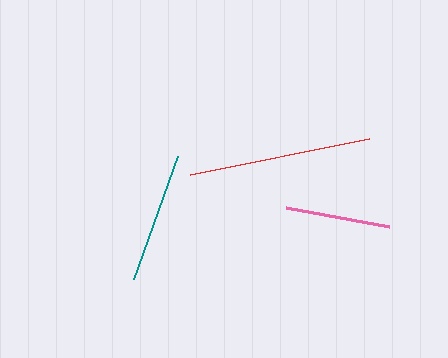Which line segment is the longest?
The red line is the longest at approximately 183 pixels.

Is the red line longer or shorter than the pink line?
The red line is longer than the pink line.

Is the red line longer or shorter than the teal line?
The red line is longer than the teal line.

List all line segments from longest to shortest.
From longest to shortest: red, teal, pink.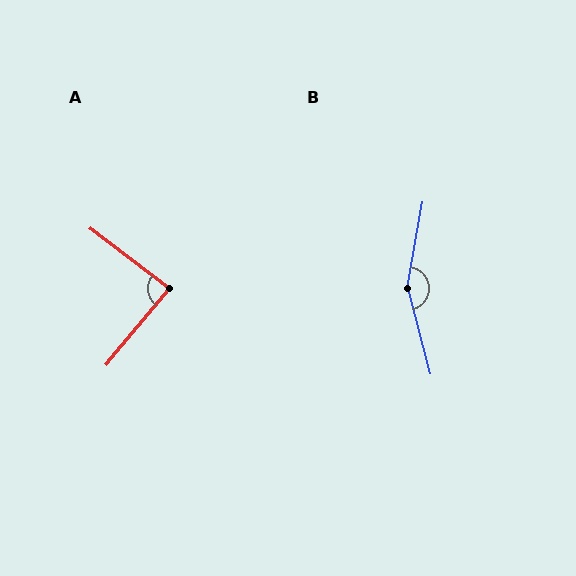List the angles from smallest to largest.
A (87°), B (155°).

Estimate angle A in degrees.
Approximately 87 degrees.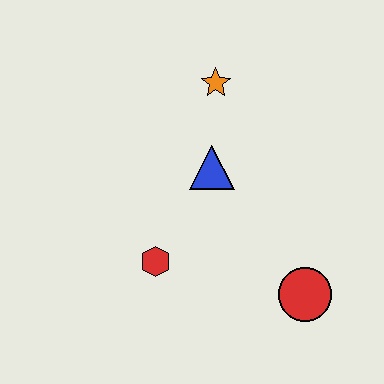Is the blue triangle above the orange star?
No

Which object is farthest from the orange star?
The red circle is farthest from the orange star.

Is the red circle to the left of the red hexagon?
No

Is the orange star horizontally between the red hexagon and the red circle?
Yes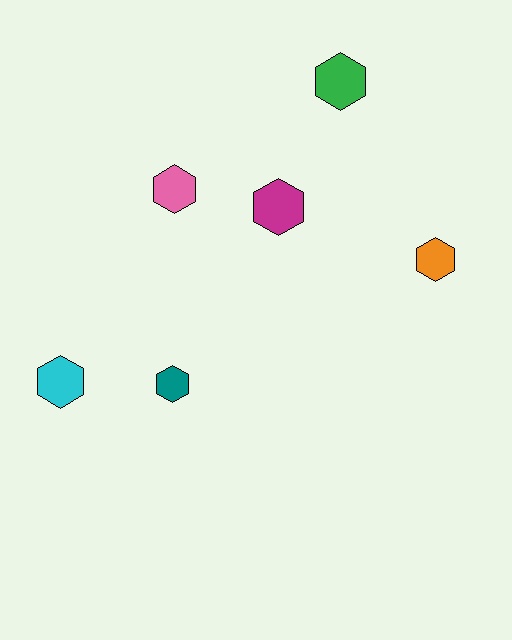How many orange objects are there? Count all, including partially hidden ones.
There is 1 orange object.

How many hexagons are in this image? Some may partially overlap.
There are 6 hexagons.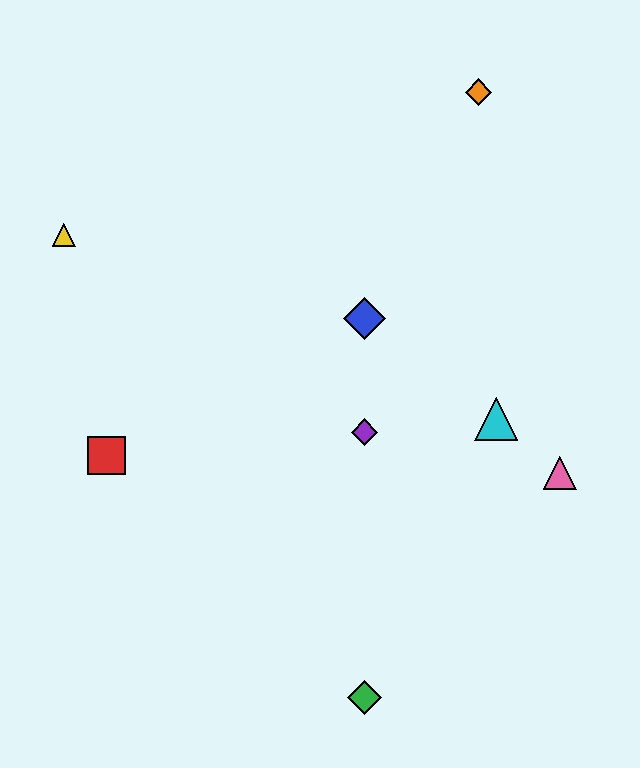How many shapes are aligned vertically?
3 shapes (the blue diamond, the green diamond, the purple diamond) are aligned vertically.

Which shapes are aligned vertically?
The blue diamond, the green diamond, the purple diamond are aligned vertically.